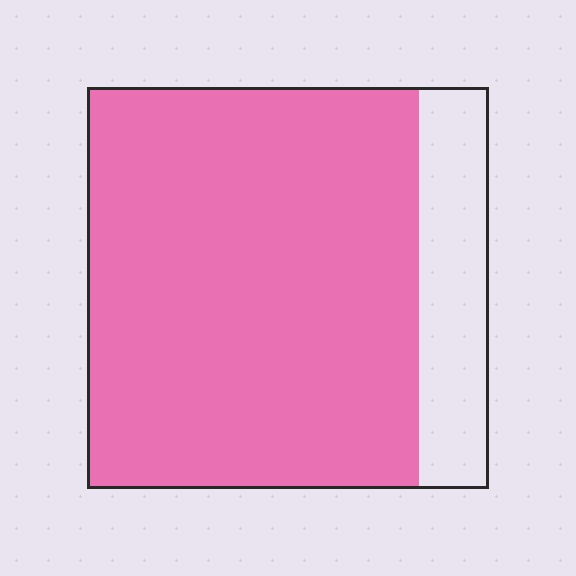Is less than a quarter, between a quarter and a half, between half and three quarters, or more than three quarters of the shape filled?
More than three quarters.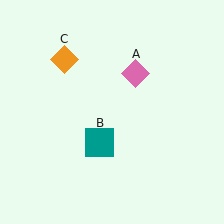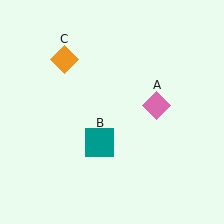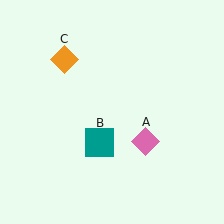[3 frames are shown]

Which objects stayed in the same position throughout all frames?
Teal square (object B) and orange diamond (object C) remained stationary.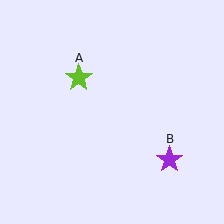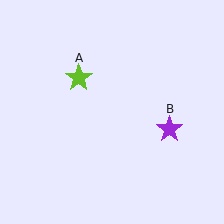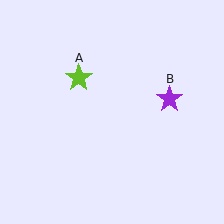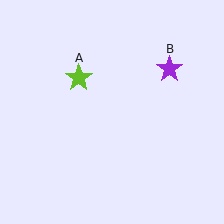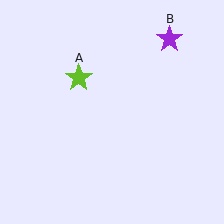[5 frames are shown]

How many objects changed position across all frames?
1 object changed position: purple star (object B).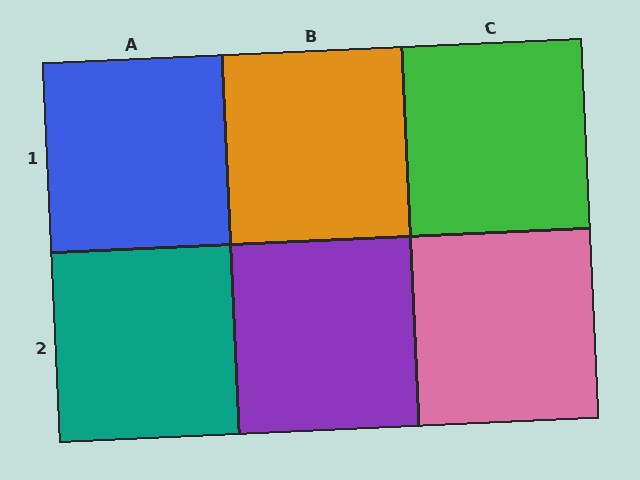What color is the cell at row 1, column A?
Blue.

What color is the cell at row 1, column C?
Green.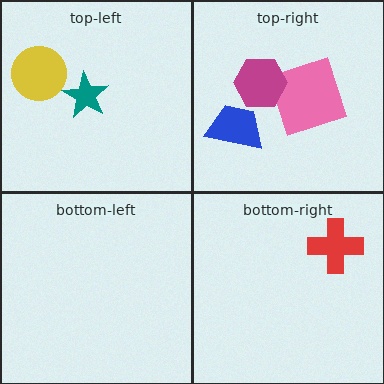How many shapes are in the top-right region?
3.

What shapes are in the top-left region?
The teal star, the yellow circle.